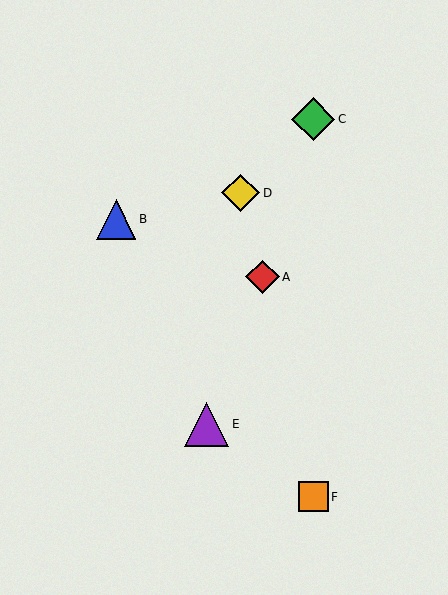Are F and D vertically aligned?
No, F is at x≈313 and D is at x≈241.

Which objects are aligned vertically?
Objects C, F are aligned vertically.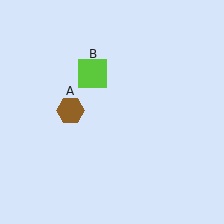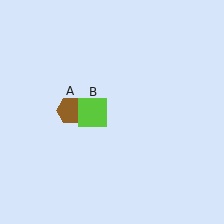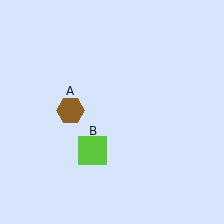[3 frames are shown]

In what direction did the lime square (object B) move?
The lime square (object B) moved down.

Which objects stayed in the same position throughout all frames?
Brown hexagon (object A) remained stationary.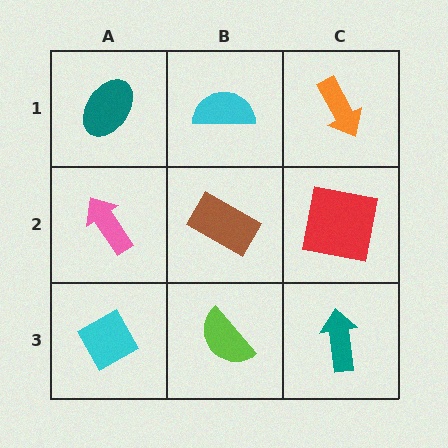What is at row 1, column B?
A cyan semicircle.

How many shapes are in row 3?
3 shapes.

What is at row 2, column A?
A pink arrow.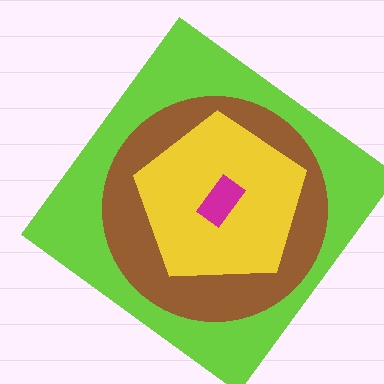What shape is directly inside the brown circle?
The yellow pentagon.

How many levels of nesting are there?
4.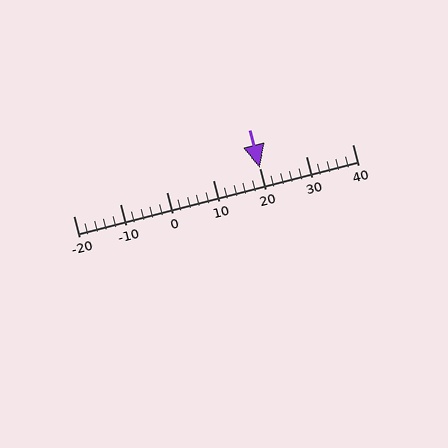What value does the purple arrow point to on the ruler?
The purple arrow points to approximately 20.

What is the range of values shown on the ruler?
The ruler shows values from -20 to 40.